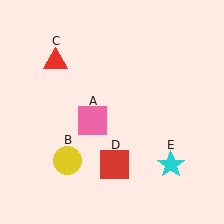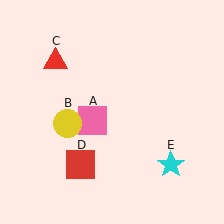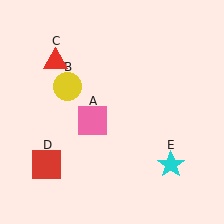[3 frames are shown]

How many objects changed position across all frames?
2 objects changed position: yellow circle (object B), red square (object D).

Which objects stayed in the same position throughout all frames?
Pink square (object A) and red triangle (object C) and cyan star (object E) remained stationary.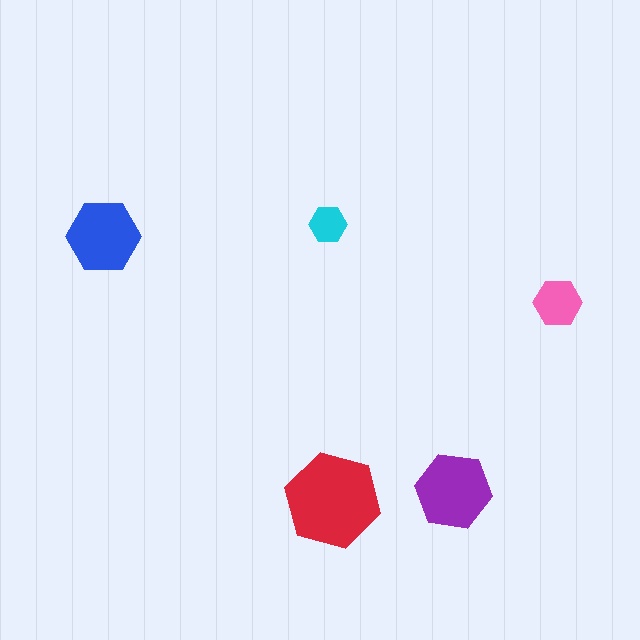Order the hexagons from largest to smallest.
the red one, the purple one, the blue one, the pink one, the cyan one.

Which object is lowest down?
The red hexagon is bottommost.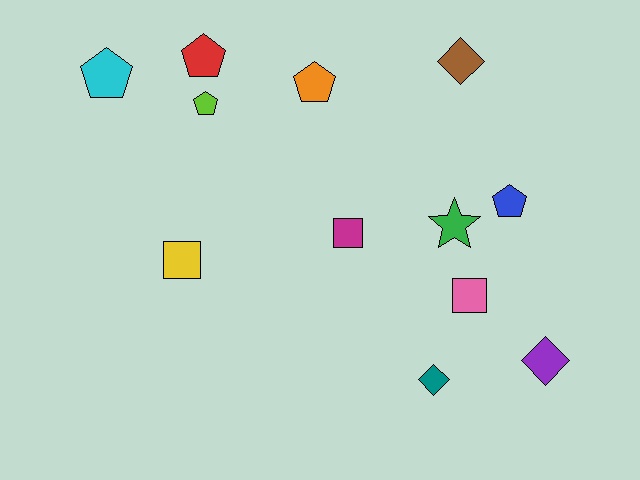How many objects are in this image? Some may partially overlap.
There are 12 objects.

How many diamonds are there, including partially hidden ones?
There are 3 diamonds.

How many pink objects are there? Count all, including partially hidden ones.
There is 1 pink object.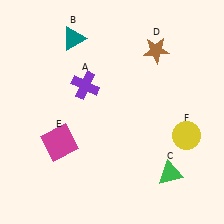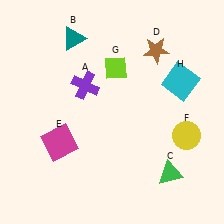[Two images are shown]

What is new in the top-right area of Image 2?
A cyan square (H) was added in the top-right area of Image 2.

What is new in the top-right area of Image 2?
A lime diamond (G) was added in the top-right area of Image 2.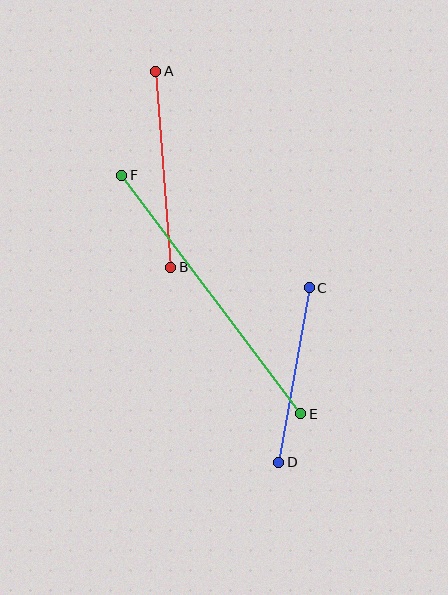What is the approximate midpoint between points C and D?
The midpoint is at approximately (294, 375) pixels.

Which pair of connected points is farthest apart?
Points E and F are farthest apart.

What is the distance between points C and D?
The distance is approximately 177 pixels.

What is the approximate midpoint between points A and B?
The midpoint is at approximately (163, 169) pixels.